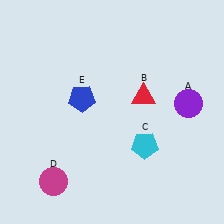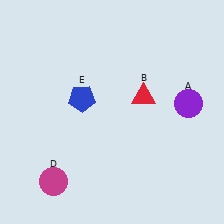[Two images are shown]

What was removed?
The cyan pentagon (C) was removed in Image 2.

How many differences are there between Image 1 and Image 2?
There is 1 difference between the two images.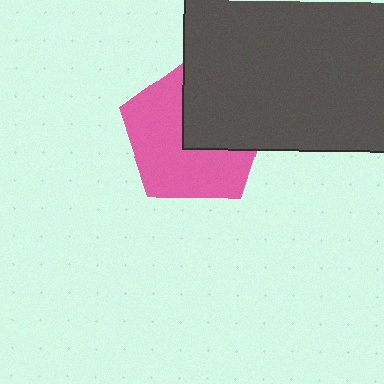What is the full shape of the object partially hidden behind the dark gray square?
The partially hidden object is a pink pentagon.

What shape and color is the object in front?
The object in front is a dark gray square.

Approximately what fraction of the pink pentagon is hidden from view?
Roughly 40% of the pink pentagon is hidden behind the dark gray square.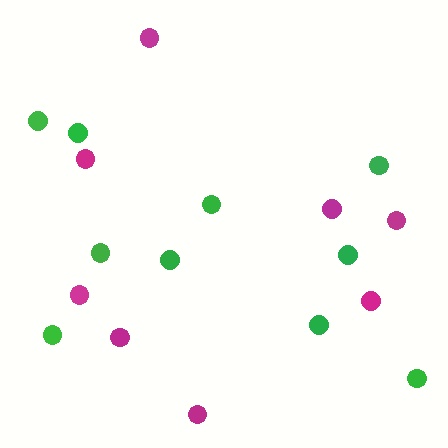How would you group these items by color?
There are 2 groups: one group of magenta circles (8) and one group of green circles (10).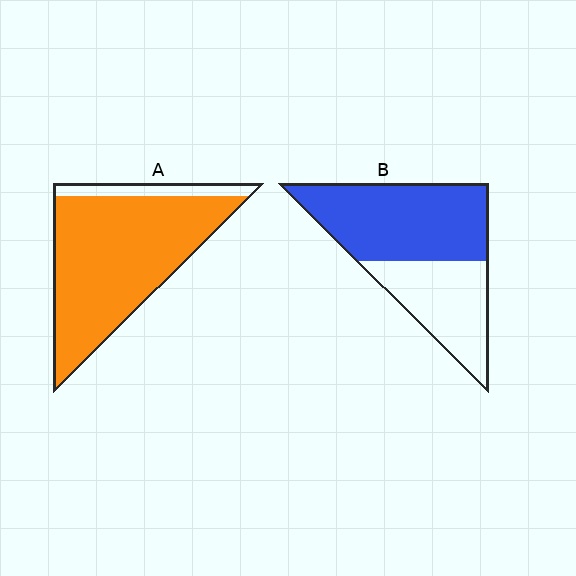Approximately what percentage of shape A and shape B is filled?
A is approximately 90% and B is approximately 60%.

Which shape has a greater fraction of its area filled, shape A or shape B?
Shape A.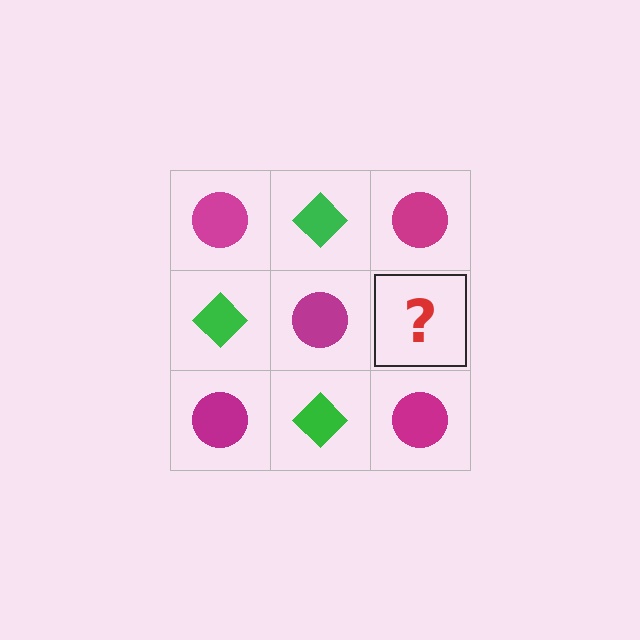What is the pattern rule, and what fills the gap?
The rule is that it alternates magenta circle and green diamond in a checkerboard pattern. The gap should be filled with a green diamond.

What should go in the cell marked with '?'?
The missing cell should contain a green diamond.